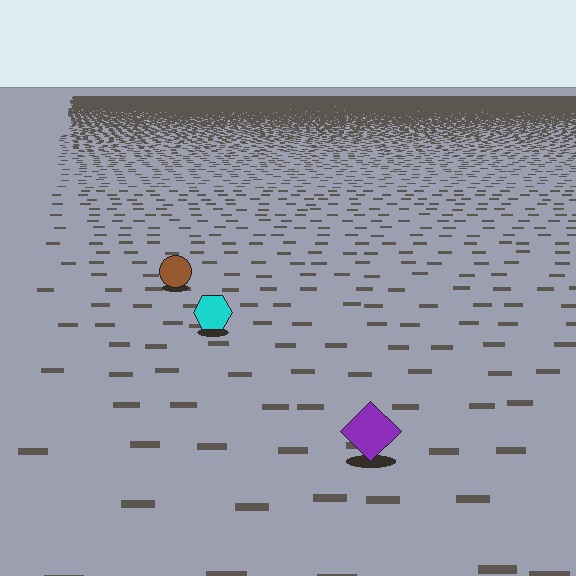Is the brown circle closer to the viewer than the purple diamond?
No. The purple diamond is closer — you can tell from the texture gradient: the ground texture is coarser near it.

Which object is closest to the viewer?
The purple diamond is closest. The texture marks near it are larger and more spread out.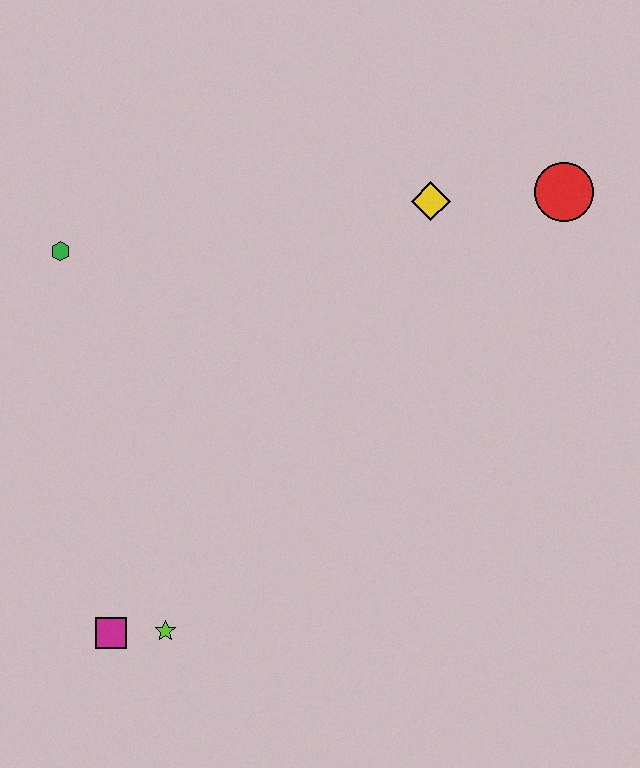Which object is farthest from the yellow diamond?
The magenta square is farthest from the yellow diamond.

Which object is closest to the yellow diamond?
The red circle is closest to the yellow diamond.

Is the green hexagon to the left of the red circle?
Yes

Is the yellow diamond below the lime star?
No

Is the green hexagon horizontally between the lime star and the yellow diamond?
No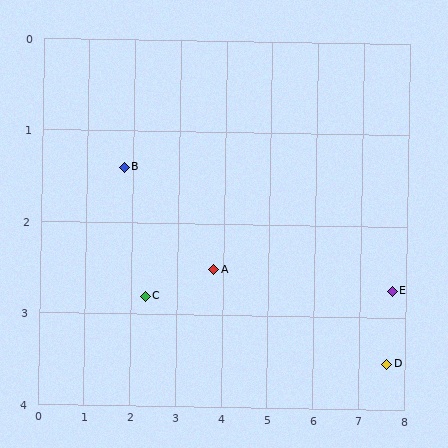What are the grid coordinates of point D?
Point D is at approximately (7.6, 3.5).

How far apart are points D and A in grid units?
Points D and A are about 3.9 grid units apart.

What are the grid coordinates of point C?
Point C is at approximately (2.3, 2.8).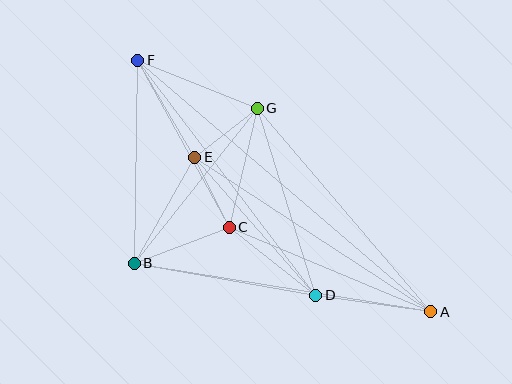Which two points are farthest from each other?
Points A and F are farthest from each other.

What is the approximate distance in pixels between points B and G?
The distance between B and G is approximately 198 pixels.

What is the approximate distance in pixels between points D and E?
The distance between D and E is approximately 183 pixels.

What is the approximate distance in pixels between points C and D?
The distance between C and D is approximately 110 pixels.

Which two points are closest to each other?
Points C and E are closest to each other.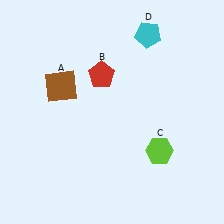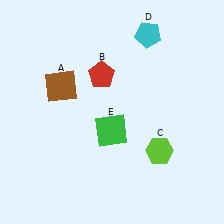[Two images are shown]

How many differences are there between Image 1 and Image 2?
There is 1 difference between the two images.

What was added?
A green square (E) was added in Image 2.